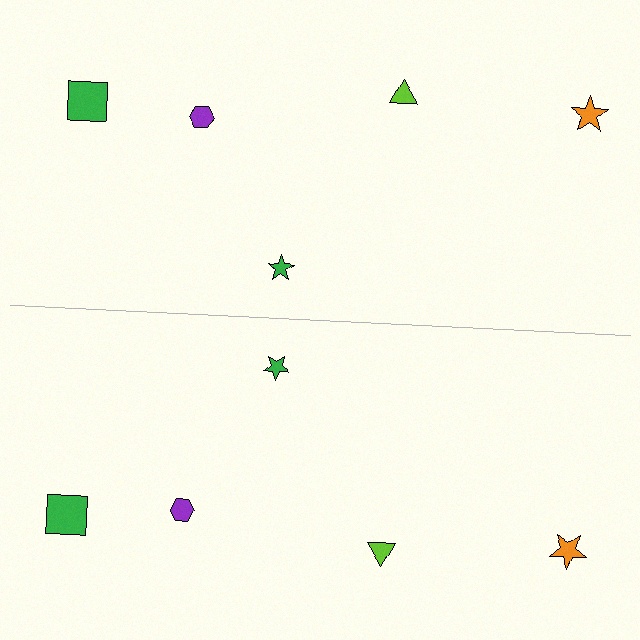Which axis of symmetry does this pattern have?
The pattern has a horizontal axis of symmetry running through the center of the image.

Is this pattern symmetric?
Yes, this pattern has bilateral (reflection) symmetry.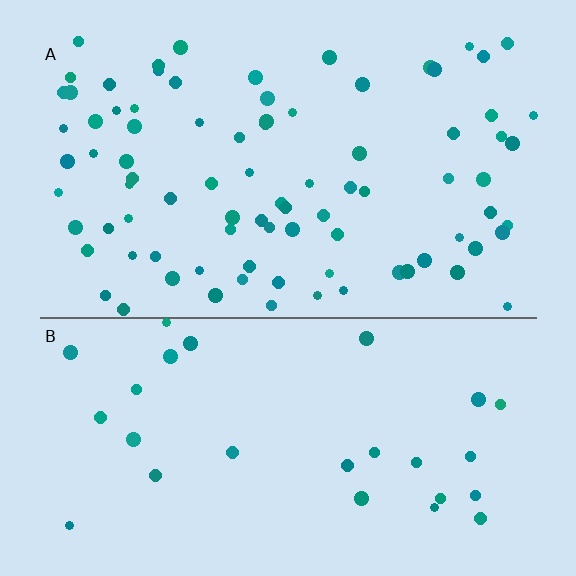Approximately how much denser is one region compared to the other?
Approximately 3.0× — region A over region B.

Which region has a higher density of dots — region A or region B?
A (the top).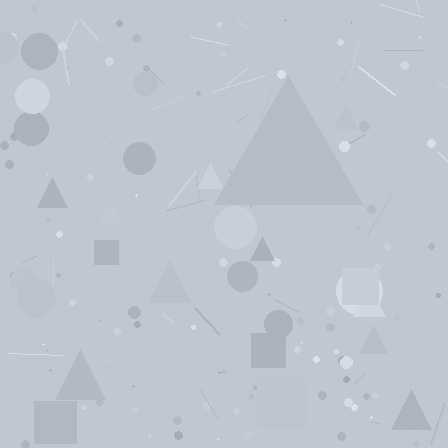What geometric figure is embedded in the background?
A triangle is embedded in the background.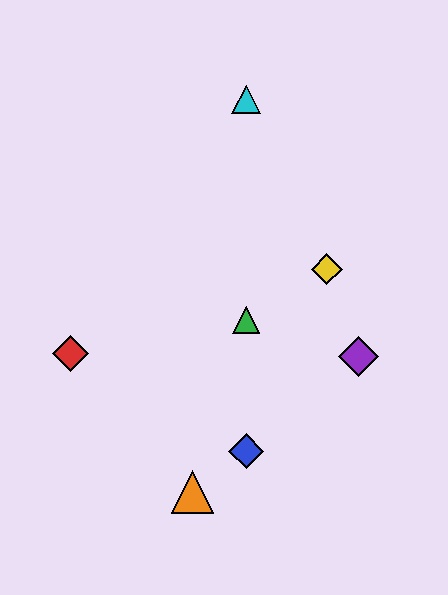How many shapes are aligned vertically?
3 shapes (the blue diamond, the green triangle, the cyan triangle) are aligned vertically.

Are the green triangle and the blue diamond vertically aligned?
Yes, both are at x≈246.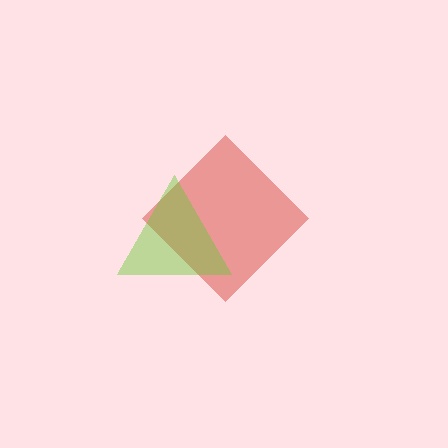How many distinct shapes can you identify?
There are 2 distinct shapes: a red diamond, a lime triangle.